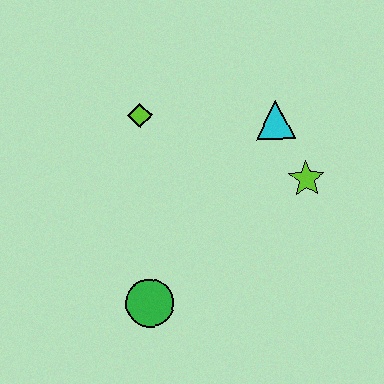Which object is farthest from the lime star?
The green circle is farthest from the lime star.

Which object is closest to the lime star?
The cyan triangle is closest to the lime star.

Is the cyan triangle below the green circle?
No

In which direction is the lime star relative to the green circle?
The lime star is to the right of the green circle.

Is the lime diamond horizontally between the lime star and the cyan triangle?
No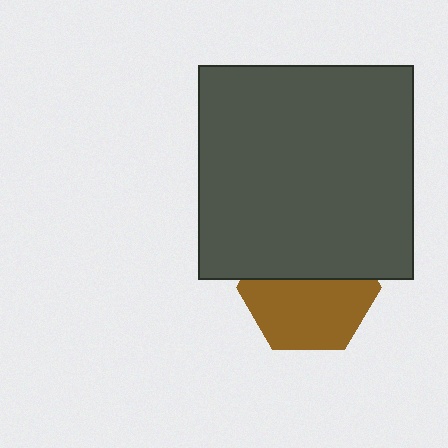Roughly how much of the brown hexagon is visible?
About half of it is visible (roughly 58%).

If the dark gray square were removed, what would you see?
You would see the complete brown hexagon.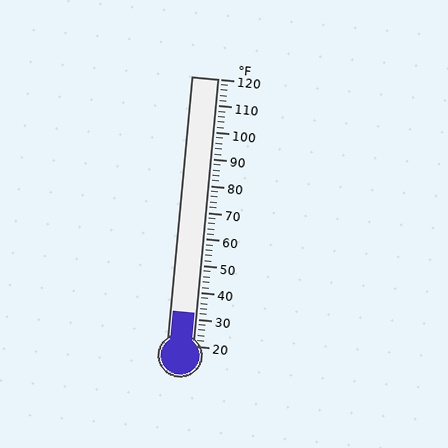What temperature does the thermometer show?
The thermometer shows approximately 32°F.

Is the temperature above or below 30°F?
The temperature is above 30°F.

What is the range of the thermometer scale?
The thermometer scale ranges from 20°F to 120°F.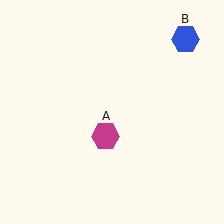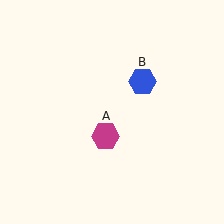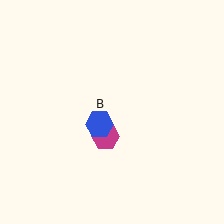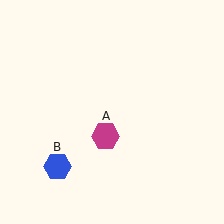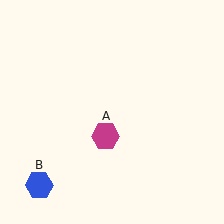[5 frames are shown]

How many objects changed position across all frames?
1 object changed position: blue hexagon (object B).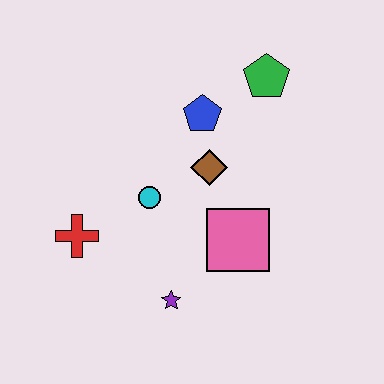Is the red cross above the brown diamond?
No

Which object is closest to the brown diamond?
The blue pentagon is closest to the brown diamond.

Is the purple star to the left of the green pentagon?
Yes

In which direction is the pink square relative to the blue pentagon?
The pink square is below the blue pentagon.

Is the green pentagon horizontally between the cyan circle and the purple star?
No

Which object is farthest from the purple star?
The green pentagon is farthest from the purple star.